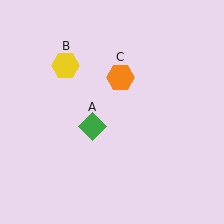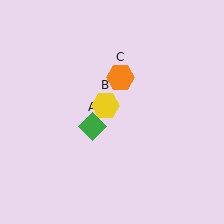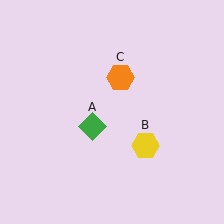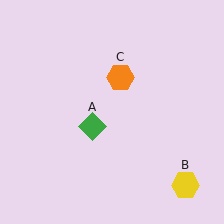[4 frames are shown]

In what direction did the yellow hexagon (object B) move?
The yellow hexagon (object B) moved down and to the right.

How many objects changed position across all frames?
1 object changed position: yellow hexagon (object B).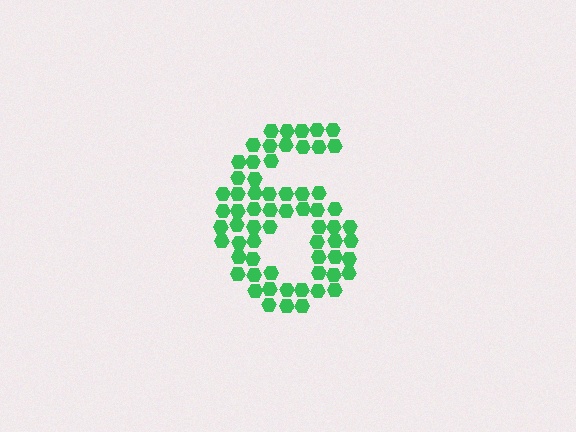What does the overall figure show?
The overall figure shows the digit 6.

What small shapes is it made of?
It is made of small hexagons.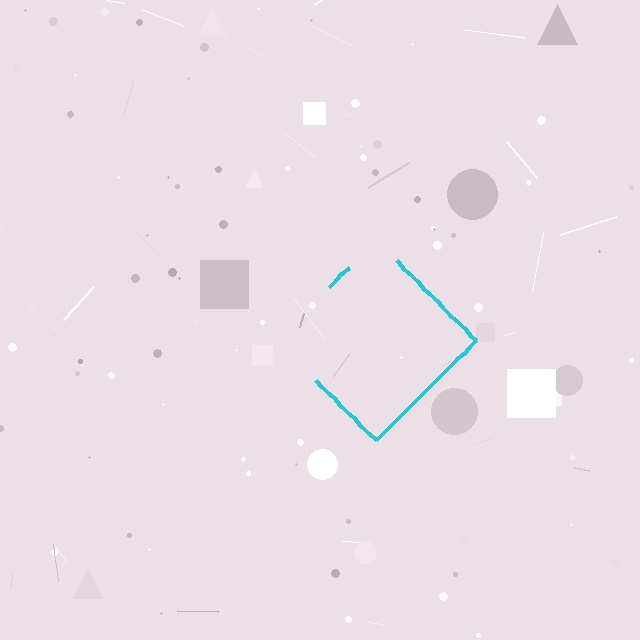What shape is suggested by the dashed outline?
The dashed outline suggests a diamond.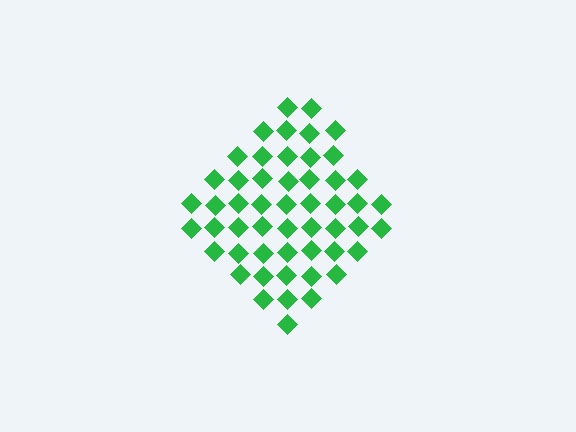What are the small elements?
The small elements are diamonds.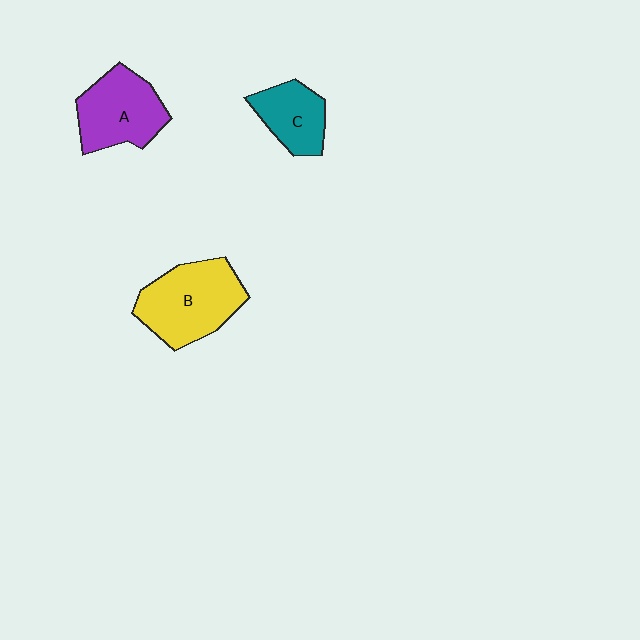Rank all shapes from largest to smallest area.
From largest to smallest: B (yellow), A (purple), C (teal).